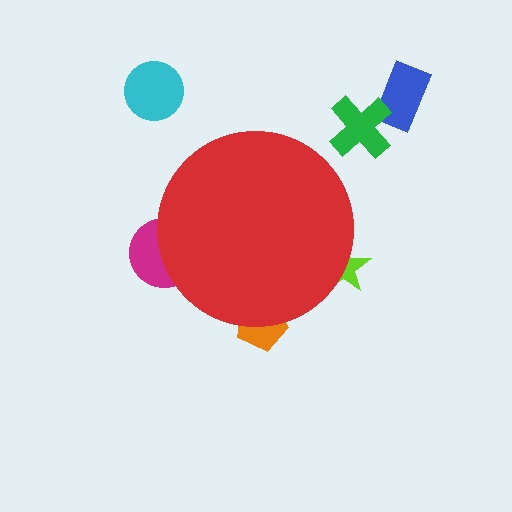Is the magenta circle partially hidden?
Yes, the magenta circle is partially hidden behind the red circle.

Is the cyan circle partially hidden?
No, the cyan circle is fully visible.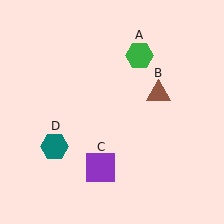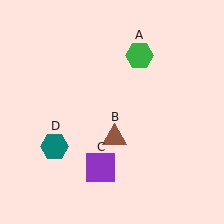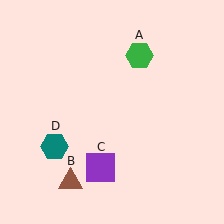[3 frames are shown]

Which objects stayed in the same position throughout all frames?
Green hexagon (object A) and purple square (object C) and teal hexagon (object D) remained stationary.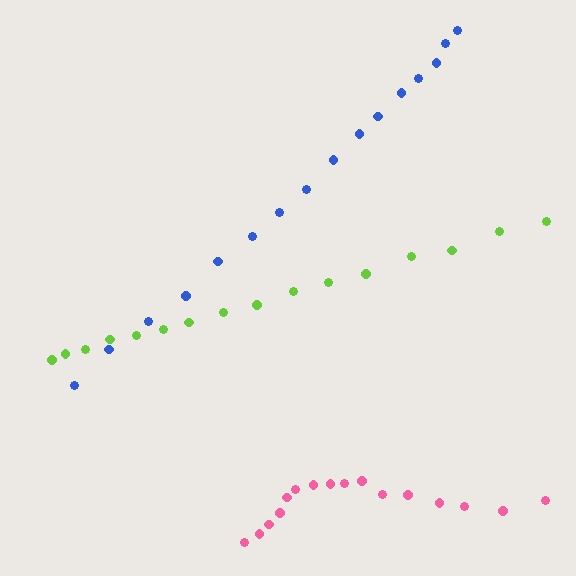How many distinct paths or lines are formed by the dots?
There are 3 distinct paths.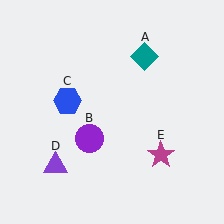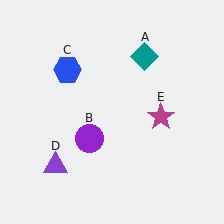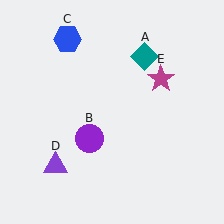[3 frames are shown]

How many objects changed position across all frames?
2 objects changed position: blue hexagon (object C), magenta star (object E).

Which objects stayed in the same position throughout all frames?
Teal diamond (object A) and purple circle (object B) and purple triangle (object D) remained stationary.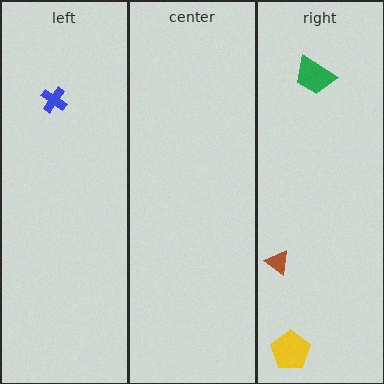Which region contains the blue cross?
The left region.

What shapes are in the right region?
The green trapezoid, the yellow pentagon, the brown triangle.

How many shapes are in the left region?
1.